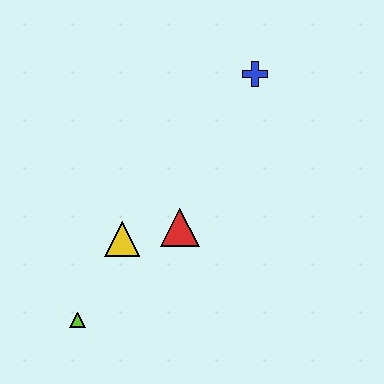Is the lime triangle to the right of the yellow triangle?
No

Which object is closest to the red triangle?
The yellow triangle is closest to the red triangle.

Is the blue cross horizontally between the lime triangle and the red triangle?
No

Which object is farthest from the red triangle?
The blue cross is farthest from the red triangle.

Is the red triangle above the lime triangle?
Yes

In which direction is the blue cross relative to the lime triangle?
The blue cross is above the lime triangle.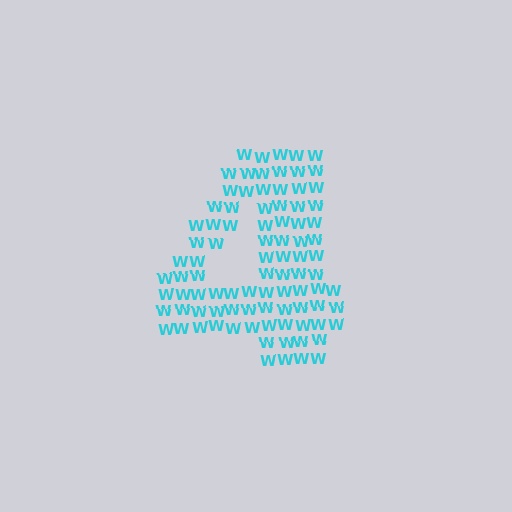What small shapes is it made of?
It is made of small letter W's.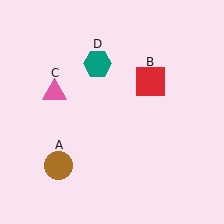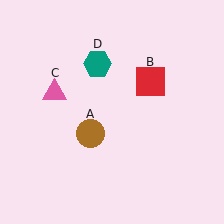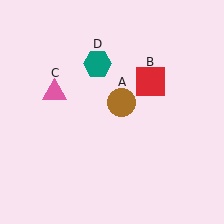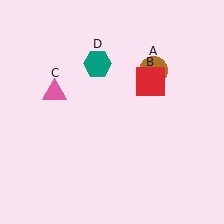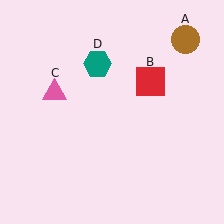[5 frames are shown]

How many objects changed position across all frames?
1 object changed position: brown circle (object A).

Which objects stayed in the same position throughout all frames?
Red square (object B) and pink triangle (object C) and teal hexagon (object D) remained stationary.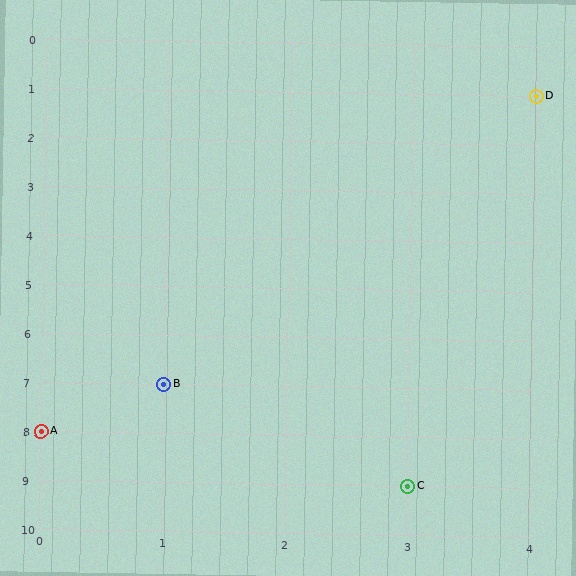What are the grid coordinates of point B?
Point B is at grid coordinates (1, 7).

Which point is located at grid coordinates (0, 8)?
Point A is at (0, 8).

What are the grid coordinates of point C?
Point C is at grid coordinates (3, 9).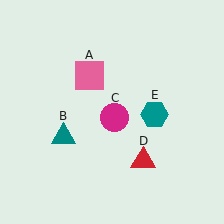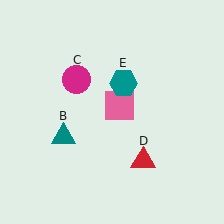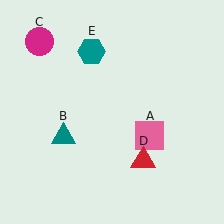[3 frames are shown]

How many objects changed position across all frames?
3 objects changed position: pink square (object A), magenta circle (object C), teal hexagon (object E).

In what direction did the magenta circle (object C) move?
The magenta circle (object C) moved up and to the left.